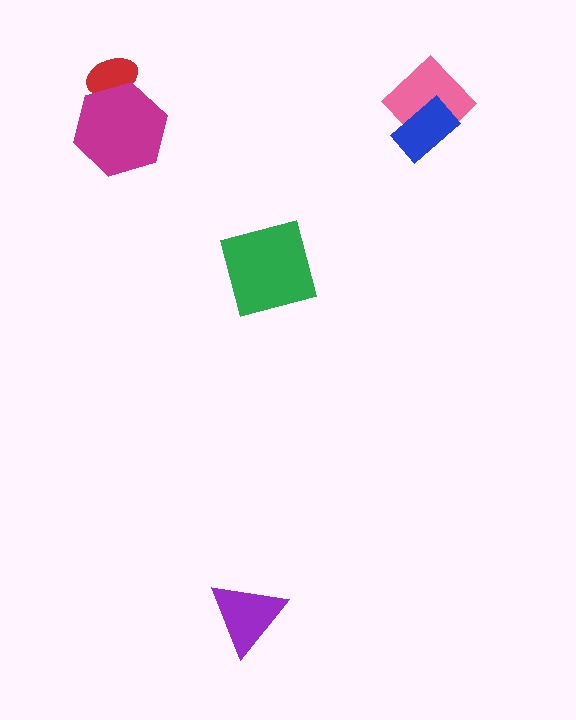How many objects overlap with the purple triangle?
0 objects overlap with the purple triangle.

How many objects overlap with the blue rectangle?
1 object overlaps with the blue rectangle.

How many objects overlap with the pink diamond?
1 object overlaps with the pink diamond.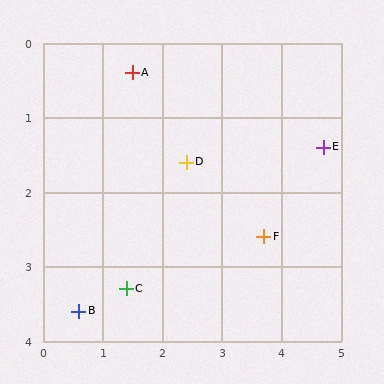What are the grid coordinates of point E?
Point E is at approximately (4.7, 1.4).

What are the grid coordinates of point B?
Point B is at approximately (0.6, 3.6).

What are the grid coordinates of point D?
Point D is at approximately (2.4, 1.6).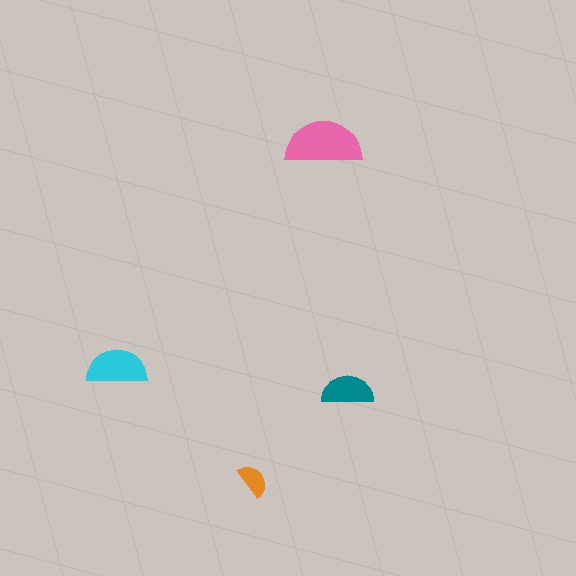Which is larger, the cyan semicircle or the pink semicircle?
The pink one.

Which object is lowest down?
The orange semicircle is bottommost.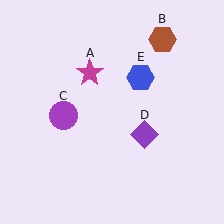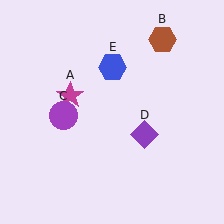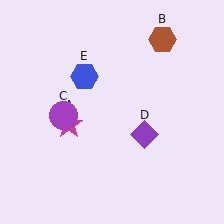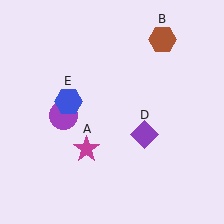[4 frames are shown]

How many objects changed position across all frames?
2 objects changed position: magenta star (object A), blue hexagon (object E).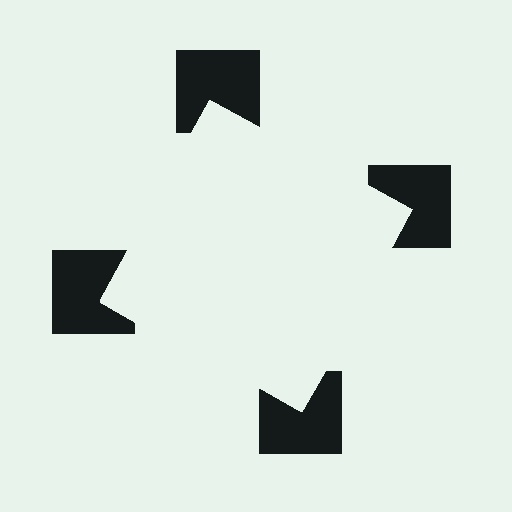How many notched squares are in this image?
There are 4 — one at each vertex of the illusory square.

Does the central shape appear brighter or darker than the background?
It typically appears slightly brighter than the background, even though no actual brightness change is drawn.